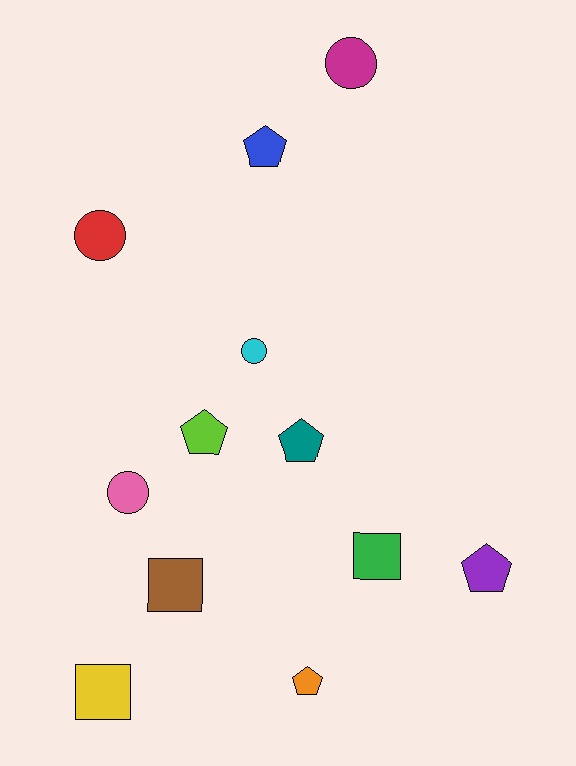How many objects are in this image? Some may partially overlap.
There are 12 objects.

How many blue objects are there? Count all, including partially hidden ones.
There is 1 blue object.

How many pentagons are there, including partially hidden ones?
There are 5 pentagons.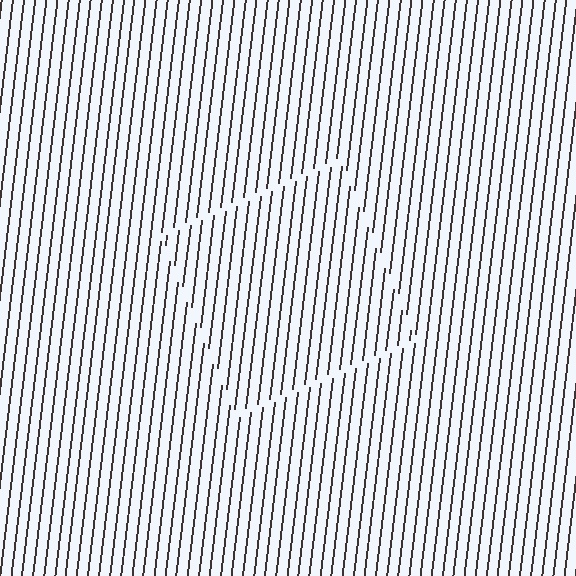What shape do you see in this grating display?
An illusory square. The interior of the shape contains the same grating, shifted by half a period — the contour is defined by the phase discontinuity where line-ends from the inner and outer gratings abut.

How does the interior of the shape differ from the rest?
The interior of the shape contains the same grating, shifted by half a period — the contour is defined by the phase discontinuity where line-ends from the inner and outer gratings abut.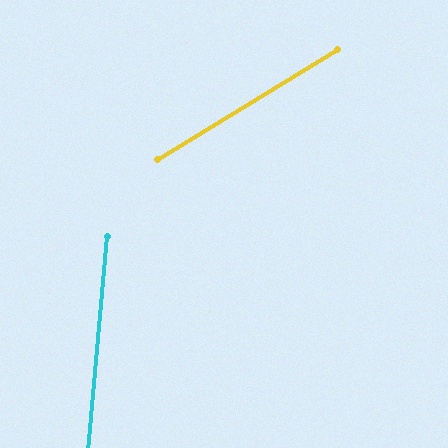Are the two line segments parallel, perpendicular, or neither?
Neither parallel nor perpendicular — they differ by about 54°.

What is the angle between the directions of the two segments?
Approximately 54 degrees.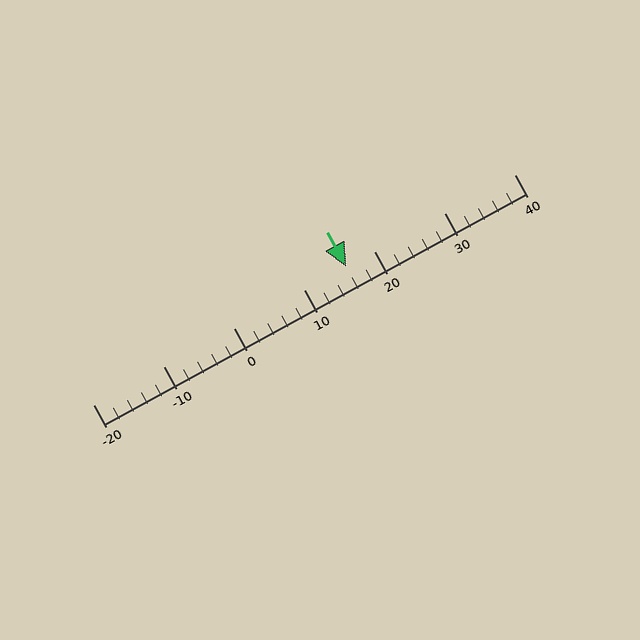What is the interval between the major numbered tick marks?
The major tick marks are spaced 10 units apart.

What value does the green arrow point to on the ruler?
The green arrow points to approximately 16.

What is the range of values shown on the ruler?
The ruler shows values from -20 to 40.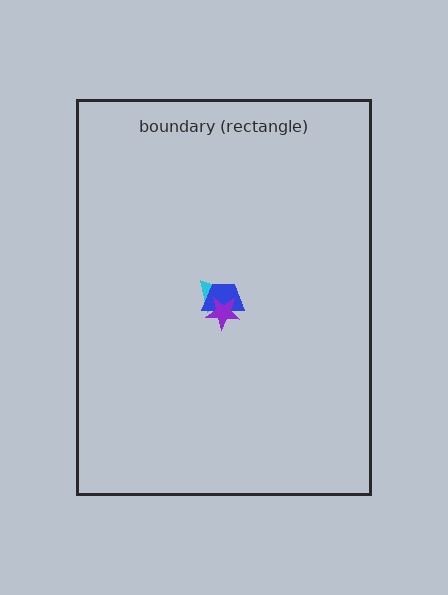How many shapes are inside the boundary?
3 inside, 0 outside.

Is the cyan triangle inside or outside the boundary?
Inside.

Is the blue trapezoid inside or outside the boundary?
Inside.